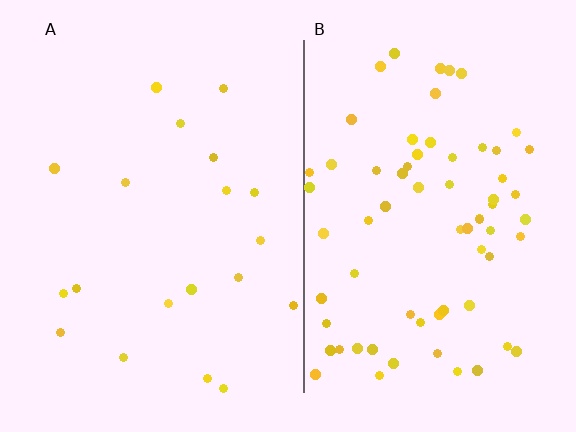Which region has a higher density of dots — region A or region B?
B (the right).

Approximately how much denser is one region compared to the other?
Approximately 3.5× — region B over region A.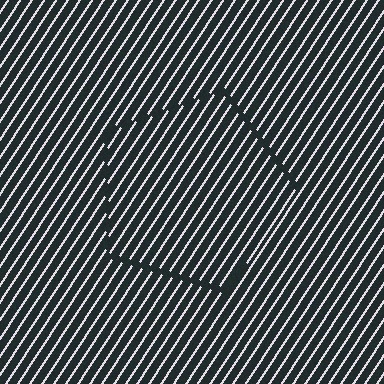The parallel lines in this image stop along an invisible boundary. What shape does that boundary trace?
An illusory pentagon. The interior of the shape contains the same grating, shifted by half a period — the contour is defined by the phase discontinuity where line-ends from the inner and outer gratings abut.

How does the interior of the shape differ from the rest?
The interior of the shape contains the same grating, shifted by half a period — the contour is defined by the phase discontinuity where line-ends from the inner and outer gratings abut.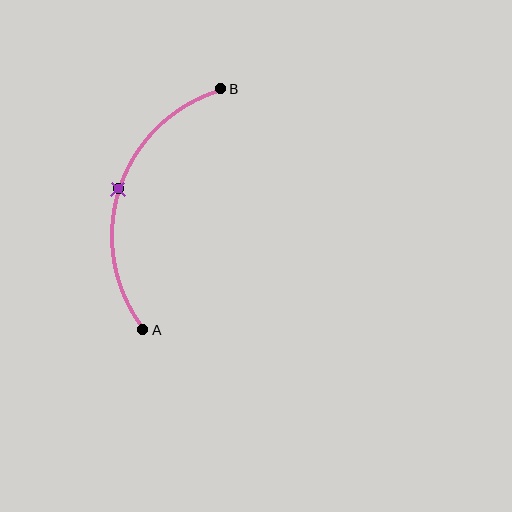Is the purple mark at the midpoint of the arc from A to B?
Yes. The purple mark lies on the arc at equal arc-length from both A and B — it is the arc midpoint.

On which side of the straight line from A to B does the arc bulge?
The arc bulges to the left of the straight line connecting A and B.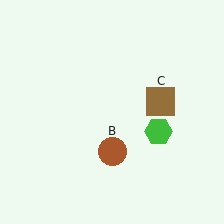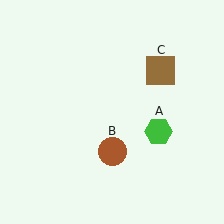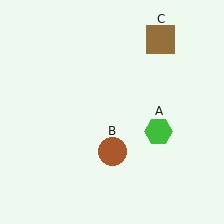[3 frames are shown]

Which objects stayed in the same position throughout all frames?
Green hexagon (object A) and brown circle (object B) remained stationary.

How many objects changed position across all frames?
1 object changed position: brown square (object C).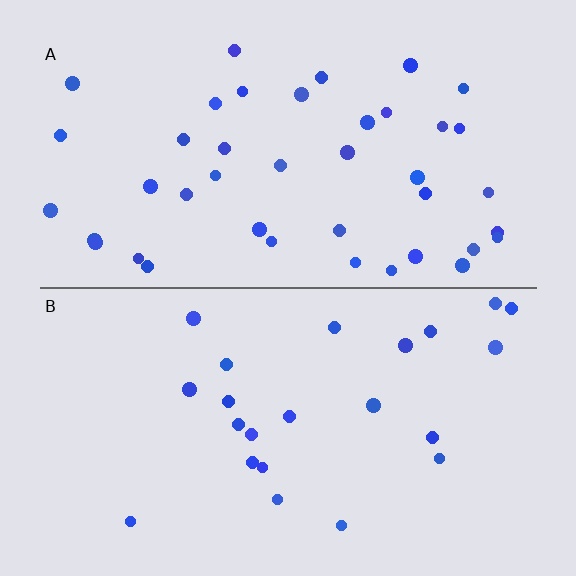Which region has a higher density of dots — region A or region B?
A (the top).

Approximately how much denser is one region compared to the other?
Approximately 1.8× — region A over region B.